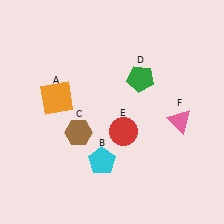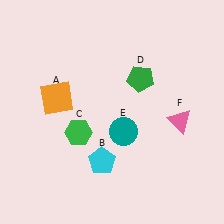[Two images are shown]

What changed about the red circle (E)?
In Image 1, E is red. In Image 2, it changed to teal.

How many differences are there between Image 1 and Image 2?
There are 2 differences between the two images.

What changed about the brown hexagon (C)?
In Image 1, C is brown. In Image 2, it changed to green.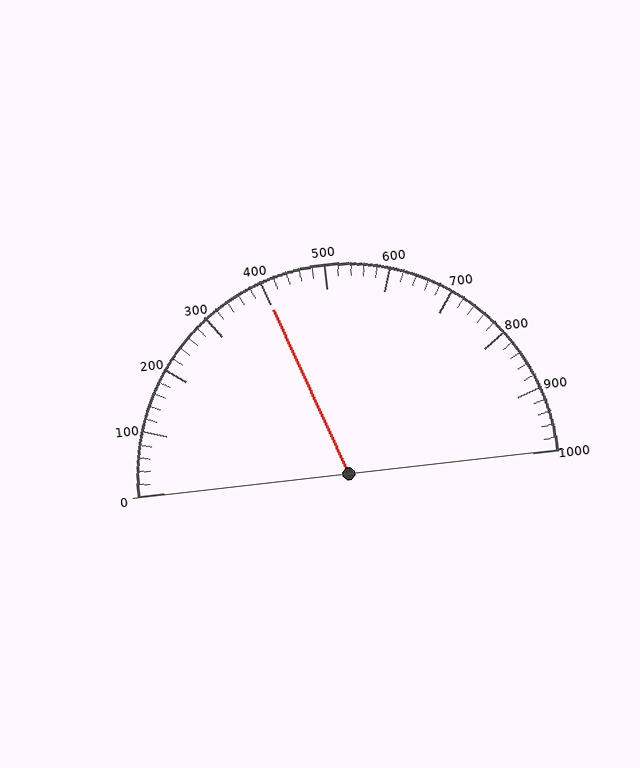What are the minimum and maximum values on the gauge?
The gauge ranges from 0 to 1000.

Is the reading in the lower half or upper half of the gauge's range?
The reading is in the lower half of the range (0 to 1000).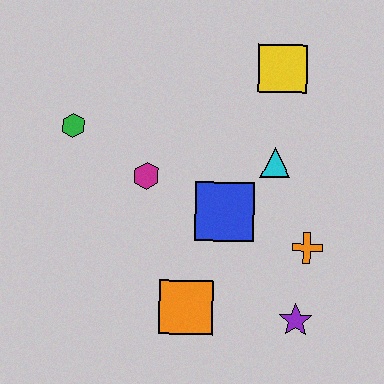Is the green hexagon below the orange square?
No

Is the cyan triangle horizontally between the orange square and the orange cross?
Yes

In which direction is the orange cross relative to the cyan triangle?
The orange cross is below the cyan triangle.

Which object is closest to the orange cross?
The purple star is closest to the orange cross.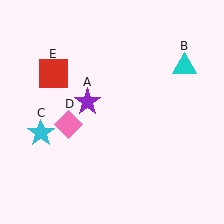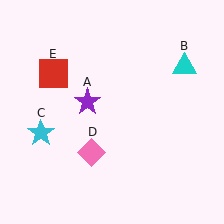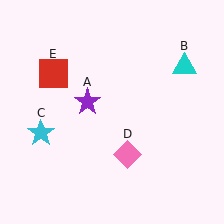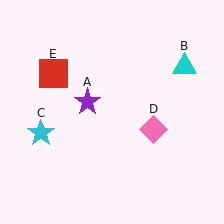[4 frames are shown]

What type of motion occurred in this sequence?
The pink diamond (object D) rotated counterclockwise around the center of the scene.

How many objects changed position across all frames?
1 object changed position: pink diamond (object D).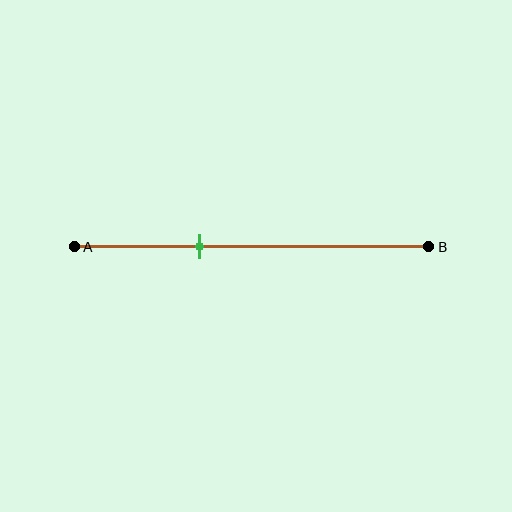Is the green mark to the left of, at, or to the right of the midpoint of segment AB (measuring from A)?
The green mark is to the left of the midpoint of segment AB.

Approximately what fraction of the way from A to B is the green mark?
The green mark is approximately 35% of the way from A to B.